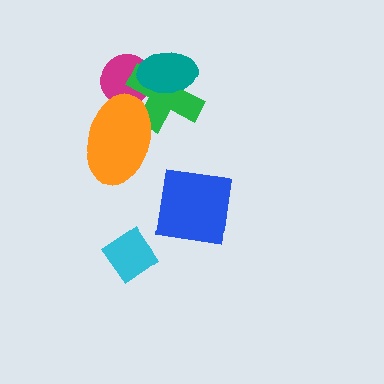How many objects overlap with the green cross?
3 objects overlap with the green cross.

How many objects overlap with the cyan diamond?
0 objects overlap with the cyan diamond.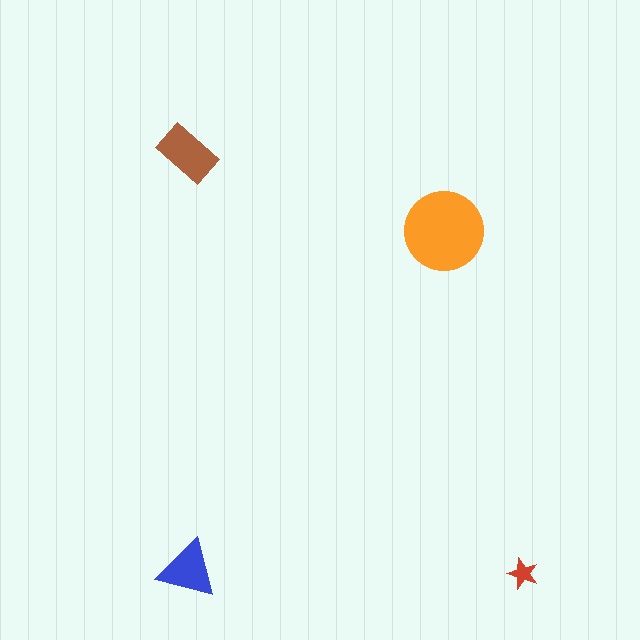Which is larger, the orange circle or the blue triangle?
The orange circle.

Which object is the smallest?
The red star.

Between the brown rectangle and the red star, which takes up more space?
The brown rectangle.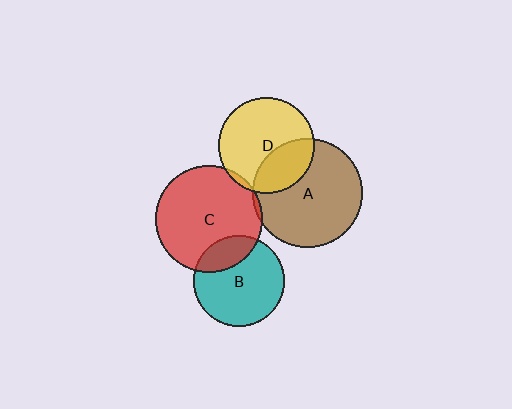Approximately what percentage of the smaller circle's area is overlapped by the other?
Approximately 5%.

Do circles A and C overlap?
Yes.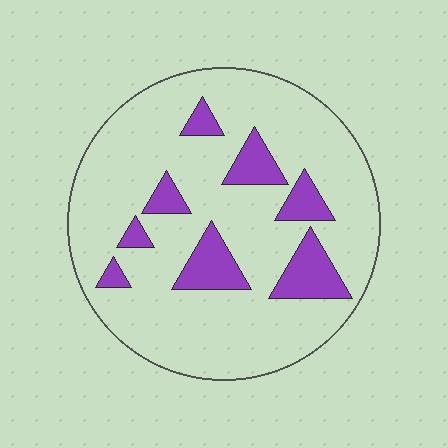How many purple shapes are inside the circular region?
8.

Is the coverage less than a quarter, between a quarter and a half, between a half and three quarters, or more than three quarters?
Less than a quarter.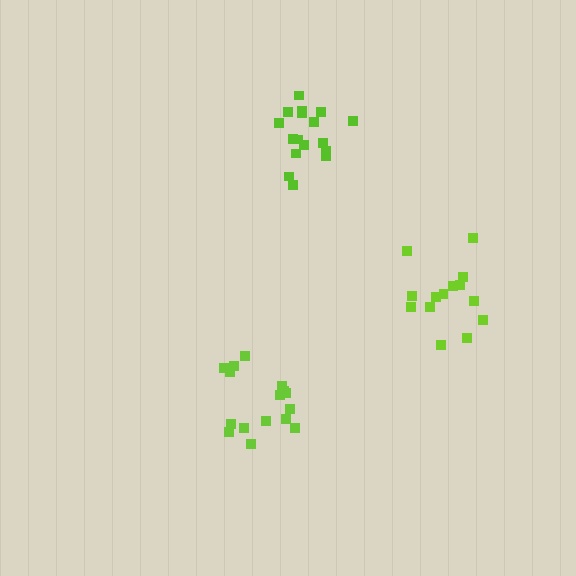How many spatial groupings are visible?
There are 3 spatial groupings.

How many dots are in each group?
Group 1: 16 dots, Group 2: 14 dots, Group 3: 17 dots (47 total).